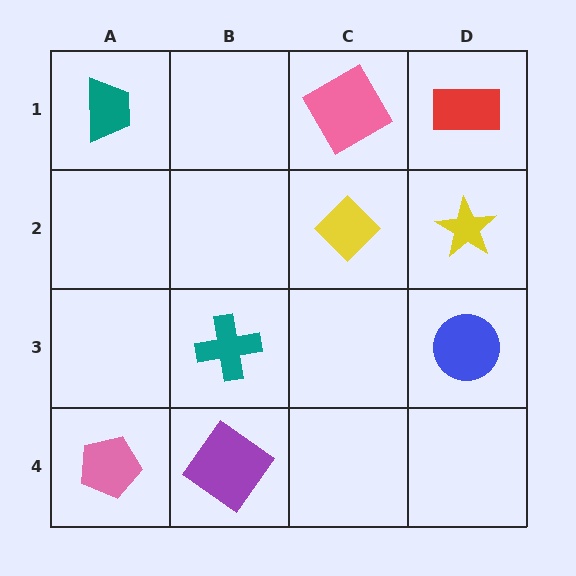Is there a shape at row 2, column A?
No, that cell is empty.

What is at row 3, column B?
A teal cross.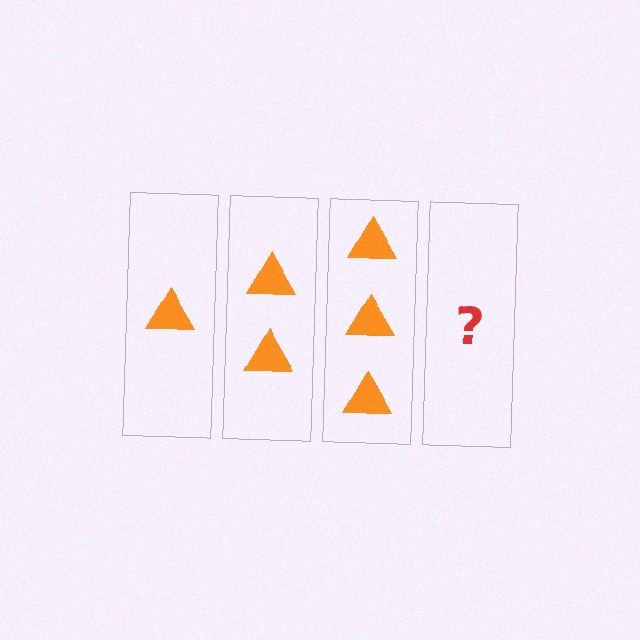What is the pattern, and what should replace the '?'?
The pattern is that each step adds one more triangle. The '?' should be 4 triangles.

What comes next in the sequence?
The next element should be 4 triangles.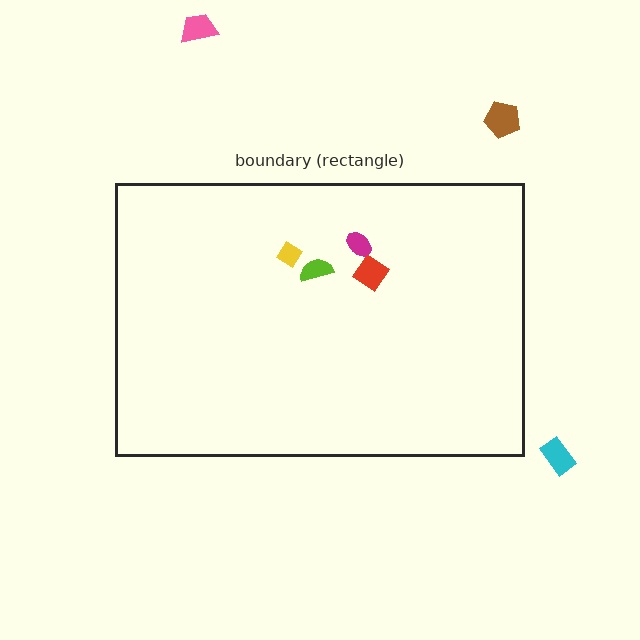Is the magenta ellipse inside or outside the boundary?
Inside.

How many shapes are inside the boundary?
4 inside, 3 outside.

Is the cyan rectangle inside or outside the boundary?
Outside.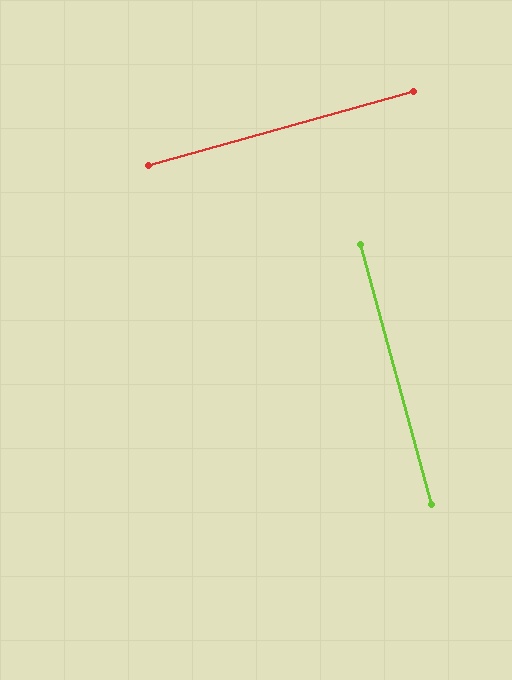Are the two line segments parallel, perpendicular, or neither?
Perpendicular — they meet at approximately 90°.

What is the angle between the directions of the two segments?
Approximately 90 degrees.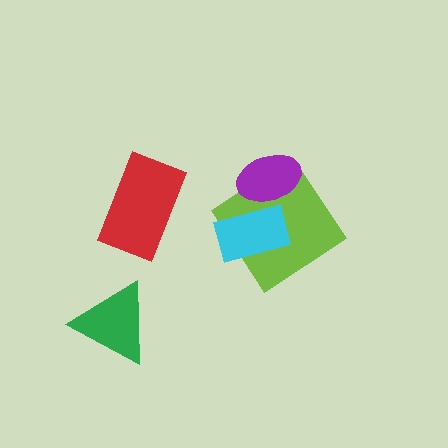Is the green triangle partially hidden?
No, no other shape covers it.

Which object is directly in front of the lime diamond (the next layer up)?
The cyan rectangle is directly in front of the lime diamond.